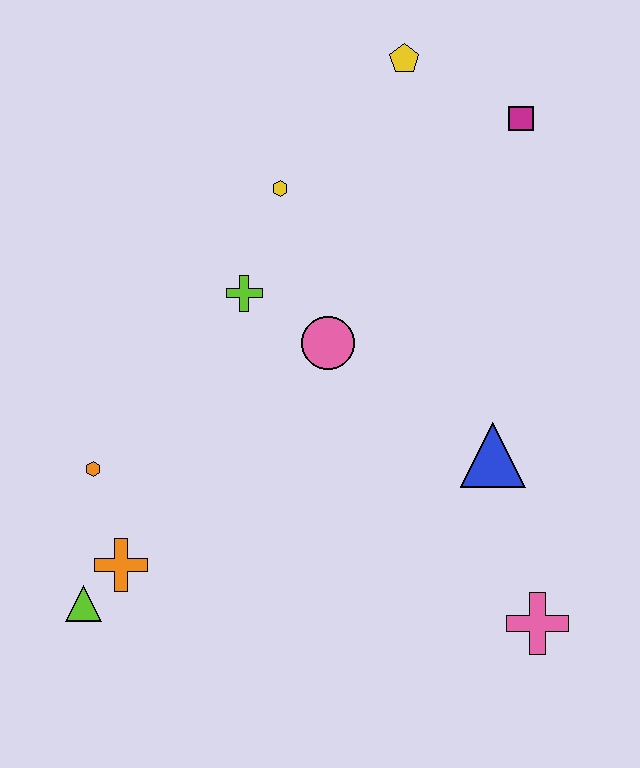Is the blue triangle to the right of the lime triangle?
Yes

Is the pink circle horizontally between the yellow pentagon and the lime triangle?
Yes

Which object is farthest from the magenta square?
The lime triangle is farthest from the magenta square.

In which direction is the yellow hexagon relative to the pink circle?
The yellow hexagon is above the pink circle.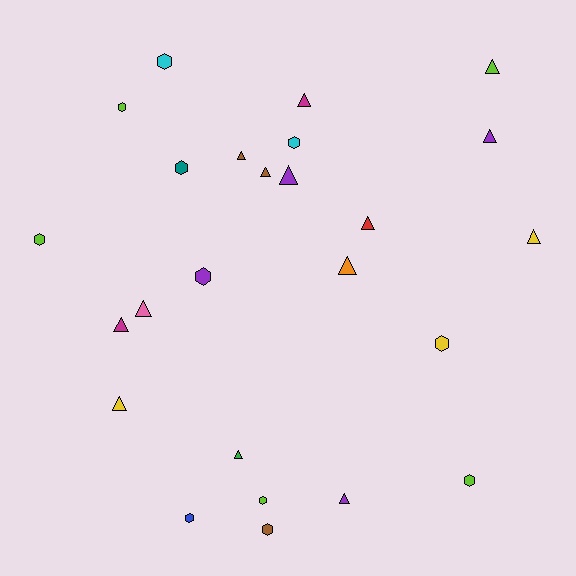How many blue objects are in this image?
There is 1 blue object.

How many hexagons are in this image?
There are 11 hexagons.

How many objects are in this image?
There are 25 objects.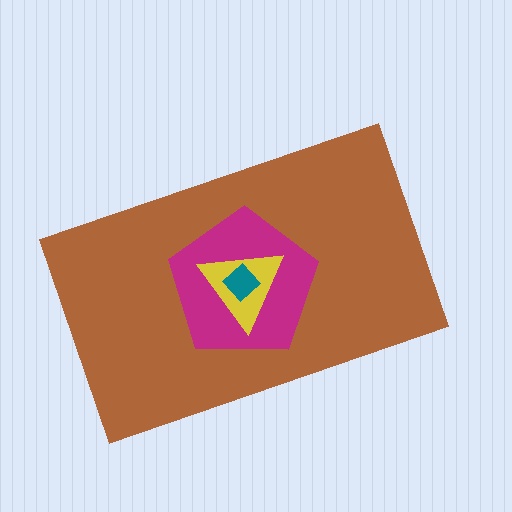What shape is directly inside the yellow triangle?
The teal diamond.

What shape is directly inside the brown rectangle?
The magenta pentagon.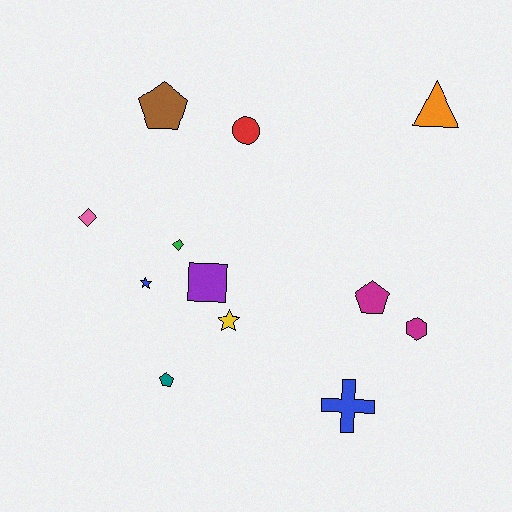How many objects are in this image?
There are 12 objects.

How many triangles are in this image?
There is 1 triangle.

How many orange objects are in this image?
There is 1 orange object.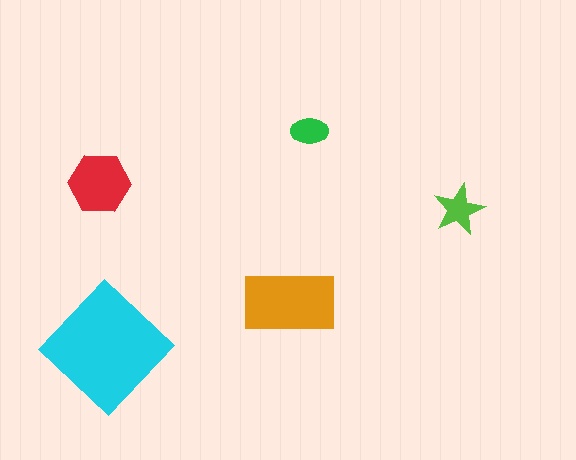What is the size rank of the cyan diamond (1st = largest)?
1st.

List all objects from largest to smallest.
The cyan diamond, the orange rectangle, the red hexagon, the lime star, the green ellipse.